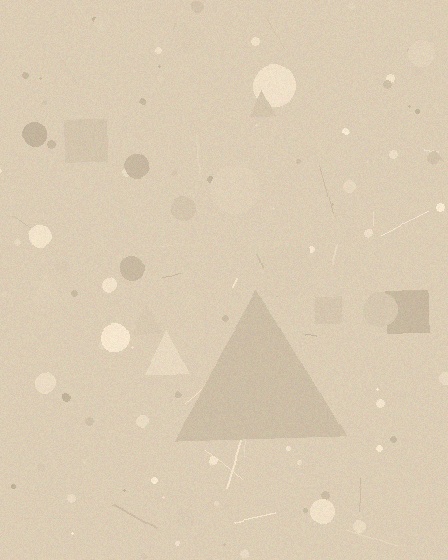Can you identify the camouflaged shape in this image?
The camouflaged shape is a triangle.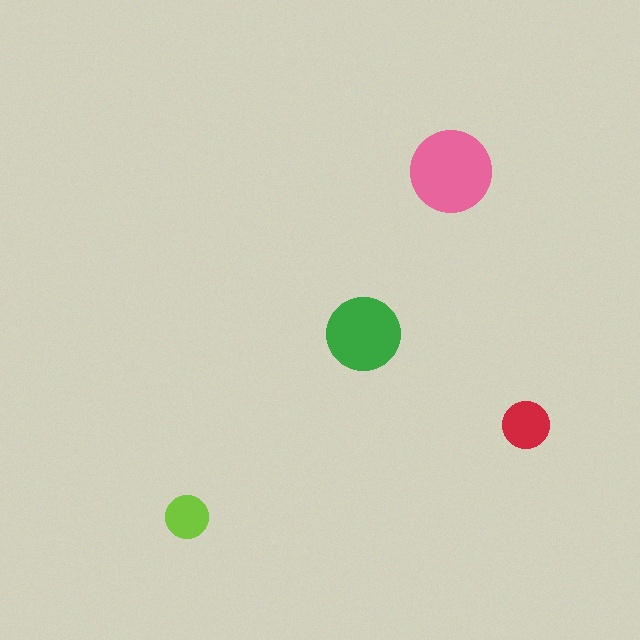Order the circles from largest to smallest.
the pink one, the green one, the red one, the lime one.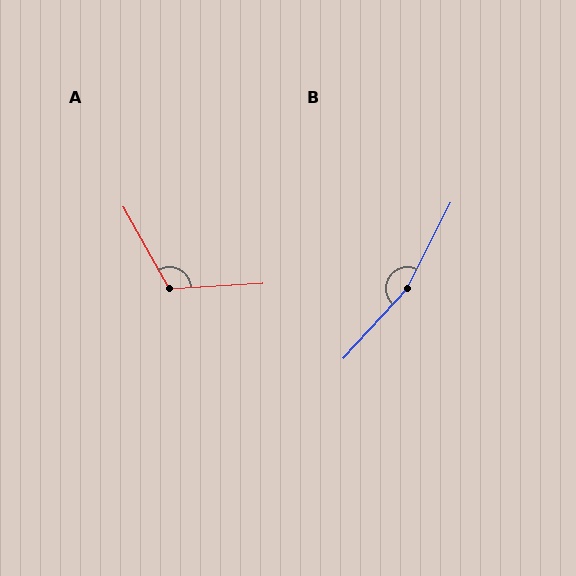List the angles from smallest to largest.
A (115°), B (164°).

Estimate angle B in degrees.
Approximately 164 degrees.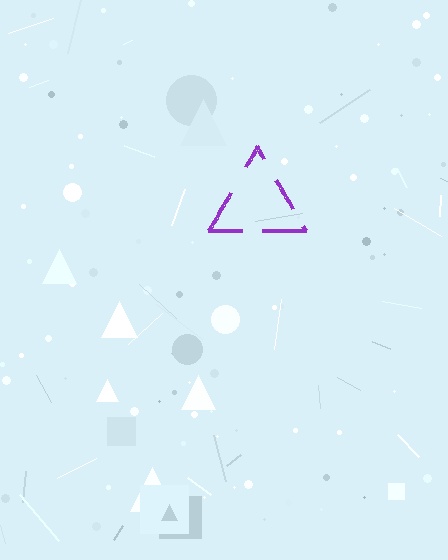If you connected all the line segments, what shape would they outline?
They would outline a triangle.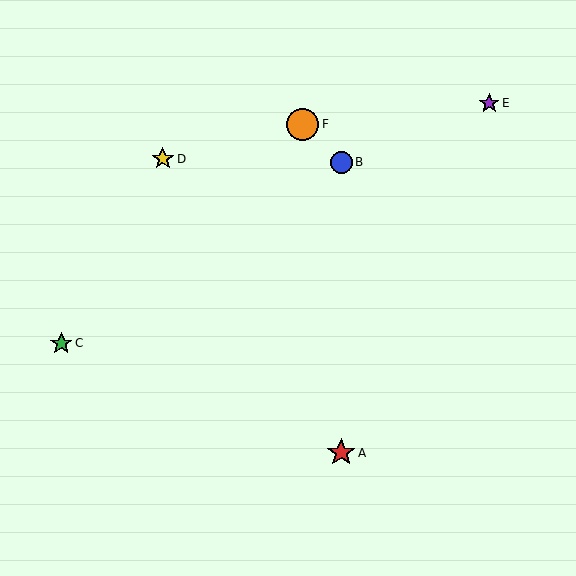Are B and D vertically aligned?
No, B is at x≈341 and D is at x≈163.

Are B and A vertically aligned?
Yes, both are at x≈341.